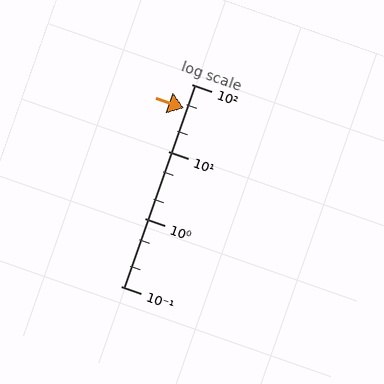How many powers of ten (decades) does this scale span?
The scale spans 3 decades, from 0.1 to 100.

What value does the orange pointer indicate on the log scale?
The pointer indicates approximately 44.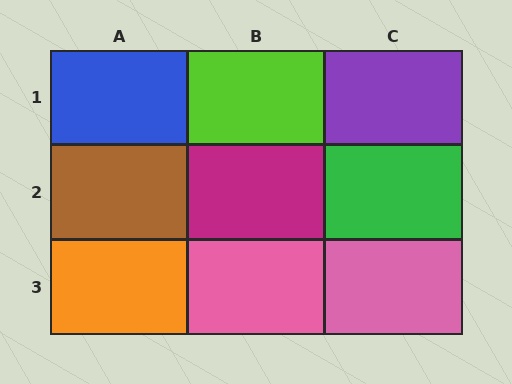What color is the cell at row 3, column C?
Pink.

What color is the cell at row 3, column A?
Orange.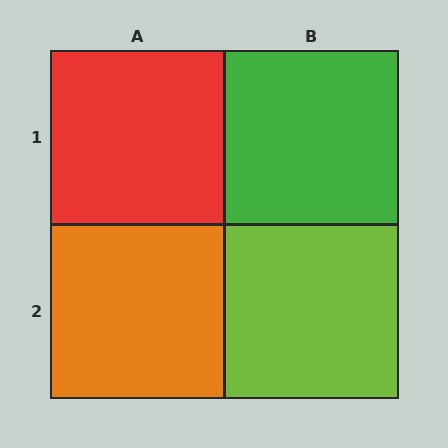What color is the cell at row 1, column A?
Red.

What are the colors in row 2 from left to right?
Orange, lime.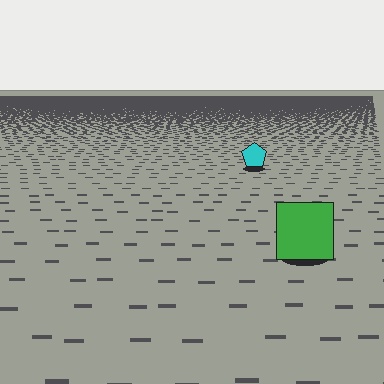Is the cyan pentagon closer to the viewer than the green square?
No. The green square is closer — you can tell from the texture gradient: the ground texture is coarser near it.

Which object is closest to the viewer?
The green square is closest. The texture marks near it are larger and more spread out.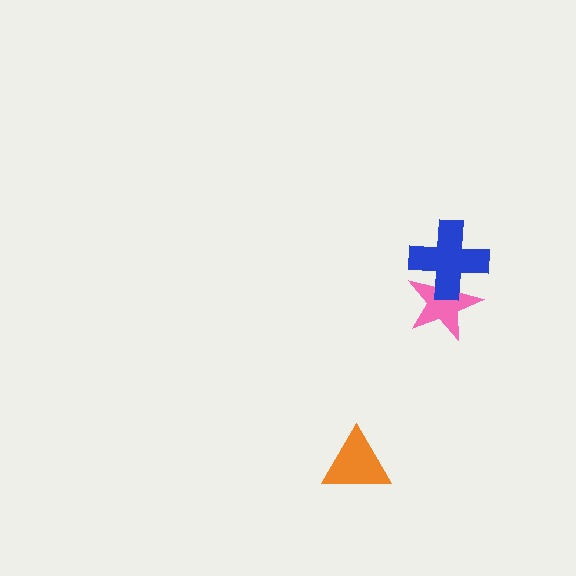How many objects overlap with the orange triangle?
0 objects overlap with the orange triangle.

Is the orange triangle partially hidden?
No, no other shape covers it.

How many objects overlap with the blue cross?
1 object overlaps with the blue cross.